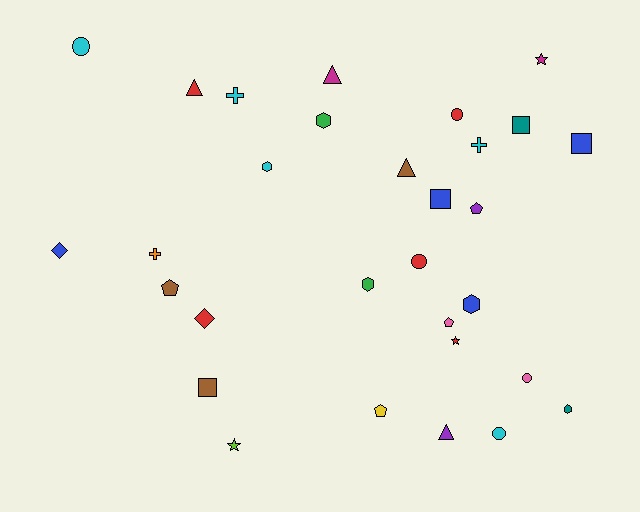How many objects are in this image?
There are 30 objects.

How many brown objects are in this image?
There are 3 brown objects.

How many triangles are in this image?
There are 4 triangles.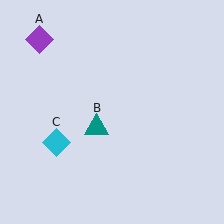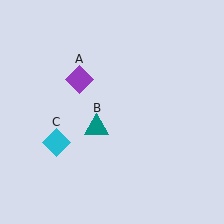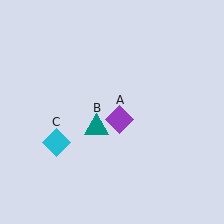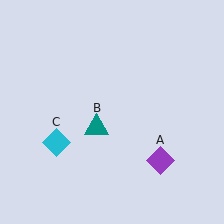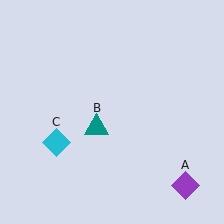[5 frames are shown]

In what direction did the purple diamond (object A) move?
The purple diamond (object A) moved down and to the right.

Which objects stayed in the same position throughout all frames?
Teal triangle (object B) and cyan diamond (object C) remained stationary.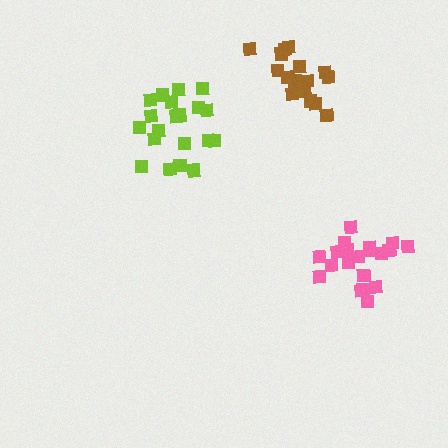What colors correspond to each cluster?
The clusters are colored: pink, brown, lime.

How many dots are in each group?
Group 1: 20 dots, Group 2: 17 dots, Group 3: 20 dots (57 total).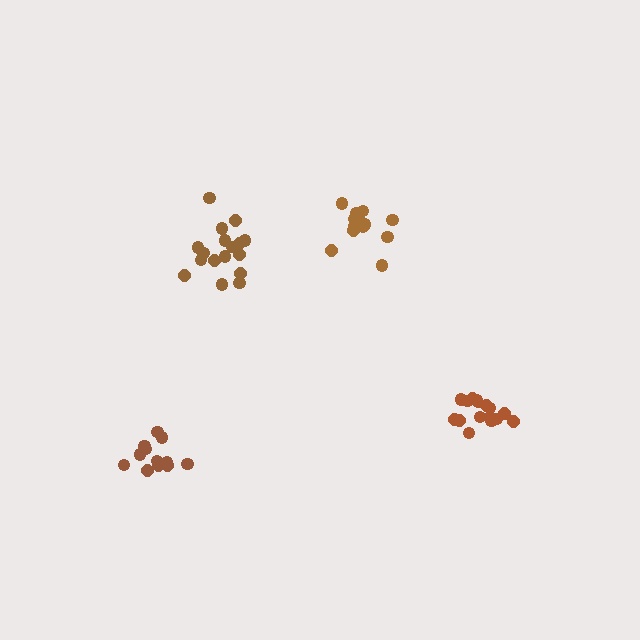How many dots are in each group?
Group 1: 12 dots, Group 2: 17 dots, Group 3: 15 dots, Group 4: 17 dots (61 total).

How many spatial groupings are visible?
There are 4 spatial groupings.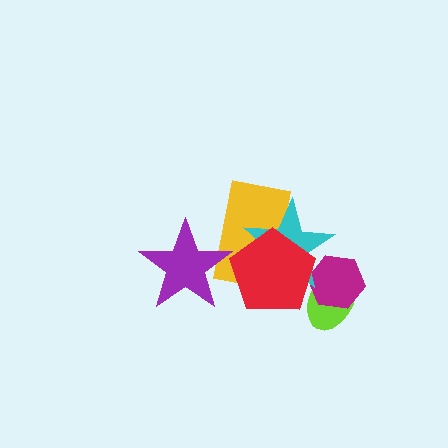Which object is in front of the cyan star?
The red pentagon is in front of the cyan star.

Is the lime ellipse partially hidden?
Yes, it is partially covered by another shape.